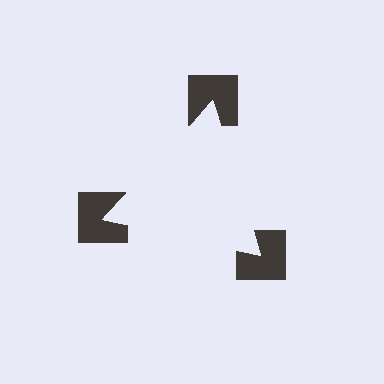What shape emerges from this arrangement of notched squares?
An illusory triangle — its edges are inferred from the aligned wedge cuts in the notched squares, not physically drawn.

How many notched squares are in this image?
There are 3 — one at each vertex of the illusory triangle.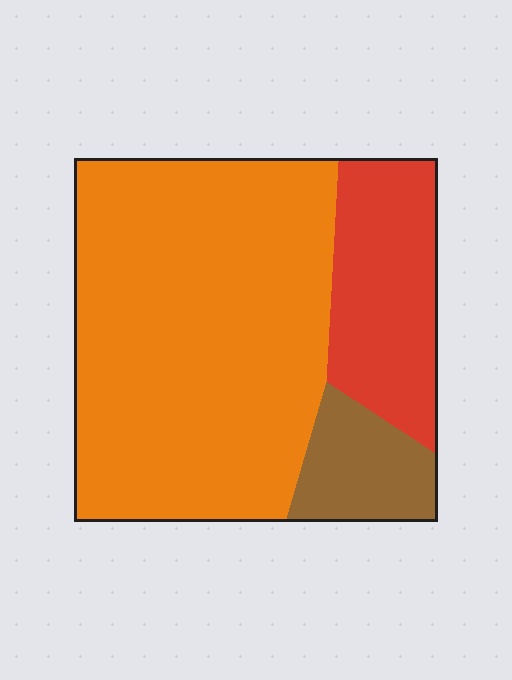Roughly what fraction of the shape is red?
Red takes up between a sixth and a third of the shape.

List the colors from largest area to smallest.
From largest to smallest: orange, red, brown.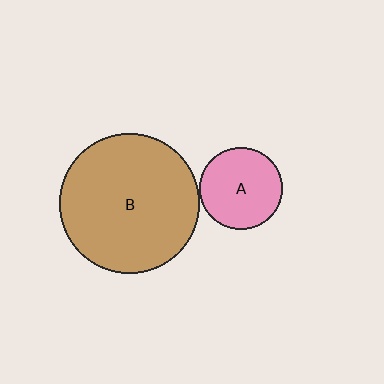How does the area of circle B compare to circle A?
Approximately 2.9 times.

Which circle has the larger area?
Circle B (brown).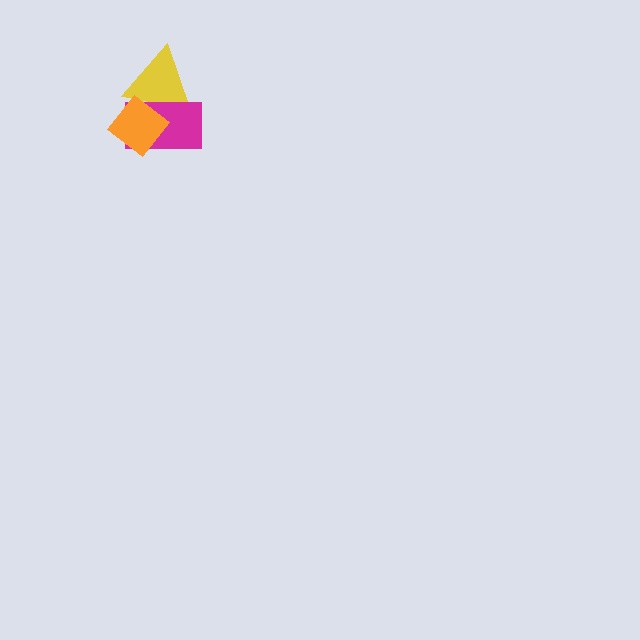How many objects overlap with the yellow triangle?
2 objects overlap with the yellow triangle.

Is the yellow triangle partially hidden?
Yes, it is partially covered by another shape.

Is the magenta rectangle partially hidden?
Yes, it is partially covered by another shape.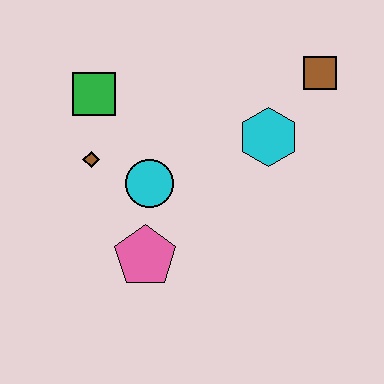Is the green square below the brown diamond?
No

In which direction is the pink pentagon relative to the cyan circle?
The pink pentagon is below the cyan circle.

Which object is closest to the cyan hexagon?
The brown square is closest to the cyan hexagon.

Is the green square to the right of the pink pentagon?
No